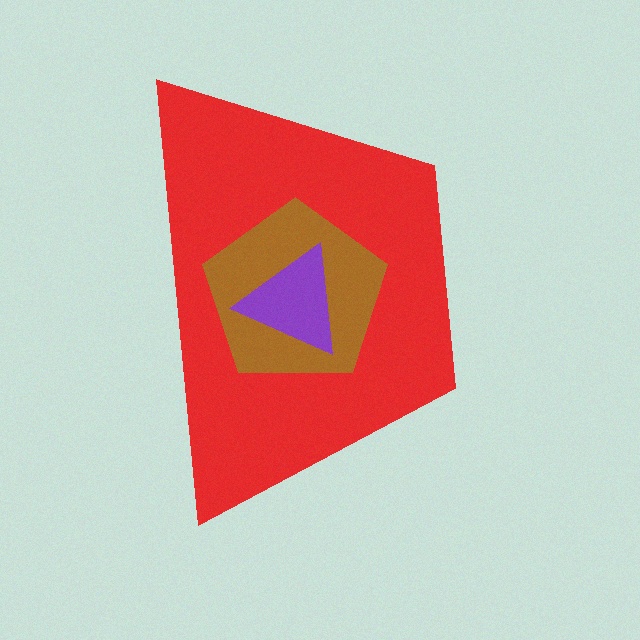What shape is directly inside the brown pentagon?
The purple triangle.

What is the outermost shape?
The red trapezoid.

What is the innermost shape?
The purple triangle.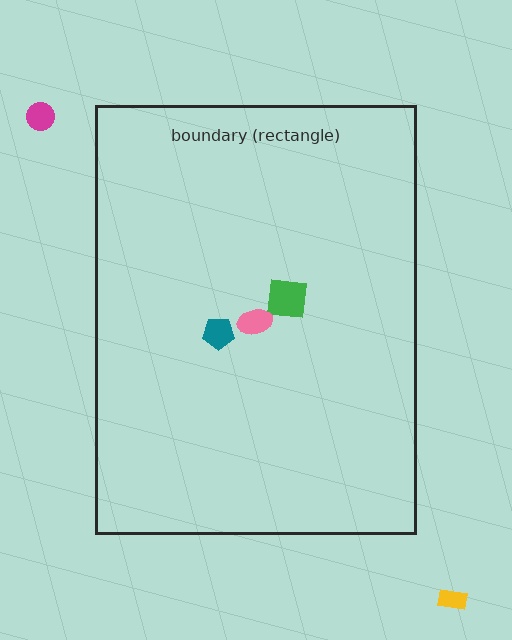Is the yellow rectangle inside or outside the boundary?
Outside.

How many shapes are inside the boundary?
3 inside, 2 outside.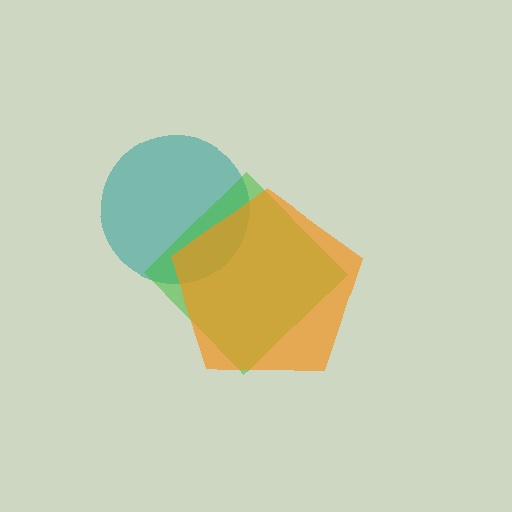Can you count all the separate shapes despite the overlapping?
Yes, there are 3 separate shapes.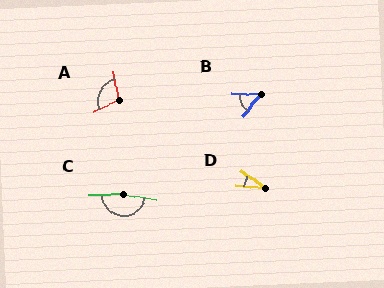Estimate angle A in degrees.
Approximately 104 degrees.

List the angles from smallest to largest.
D (31°), B (51°), A (104°), C (168°).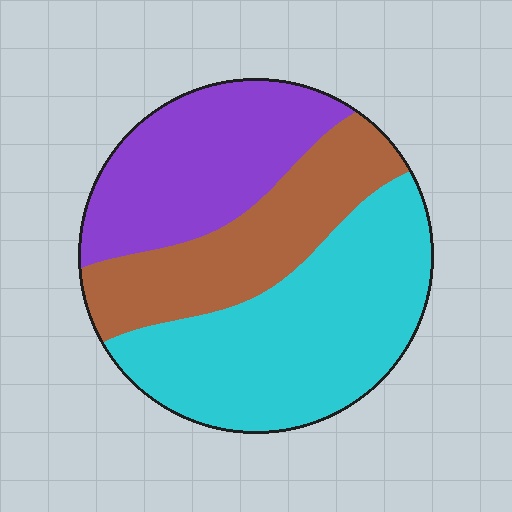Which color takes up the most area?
Cyan, at roughly 45%.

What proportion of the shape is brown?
Brown takes up about one quarter (1/4) of the shape.